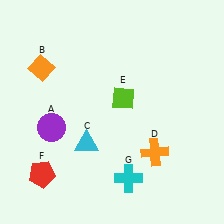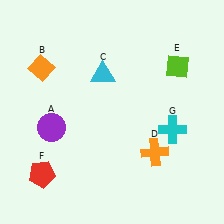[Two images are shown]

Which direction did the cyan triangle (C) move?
The cyan triangle (C) moved up.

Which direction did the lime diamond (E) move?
The lime diamond (E) moved right.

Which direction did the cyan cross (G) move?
The cyan cross (G) moved up.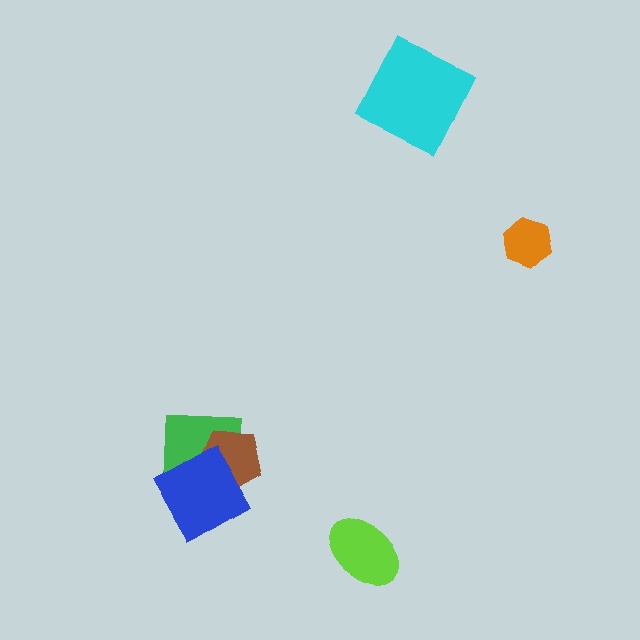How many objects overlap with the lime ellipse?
0 objects overlap with the lime ellipse.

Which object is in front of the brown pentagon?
The blue diamond is in front of the brown pentagon.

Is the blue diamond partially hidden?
No, no other shape covers it.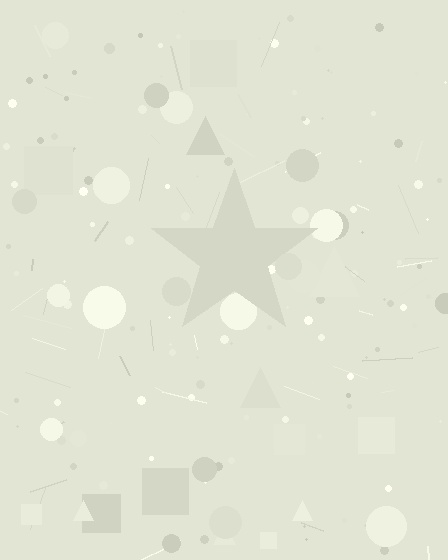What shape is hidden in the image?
A star is hidden in the image.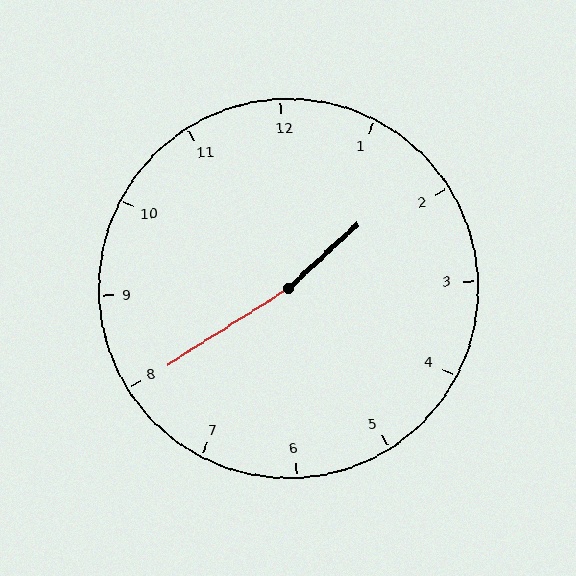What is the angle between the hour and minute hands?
Approximately 170 degrees.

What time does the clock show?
1:40.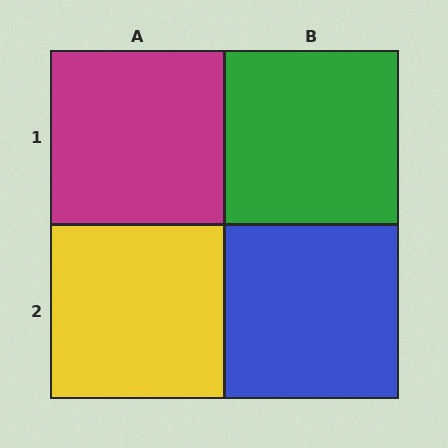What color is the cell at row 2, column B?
Blue.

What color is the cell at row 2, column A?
Yellow.